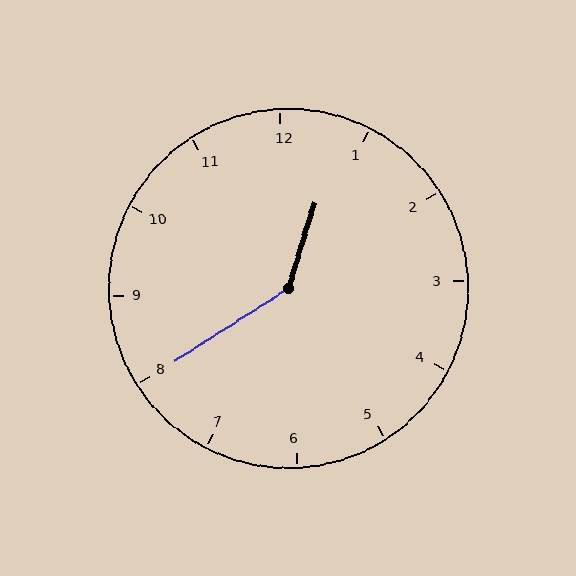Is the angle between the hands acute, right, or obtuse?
It is obtuse.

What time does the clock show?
12:40.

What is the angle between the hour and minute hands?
Approximately 140 degrees.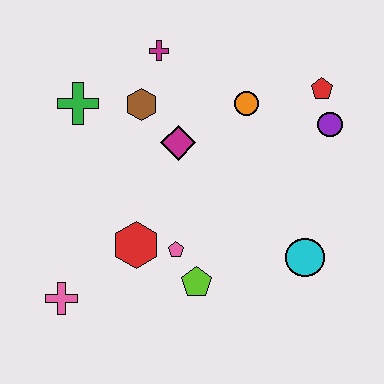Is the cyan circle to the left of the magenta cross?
No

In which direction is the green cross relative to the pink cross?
The green cross is above the pink cross.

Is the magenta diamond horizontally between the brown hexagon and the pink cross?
No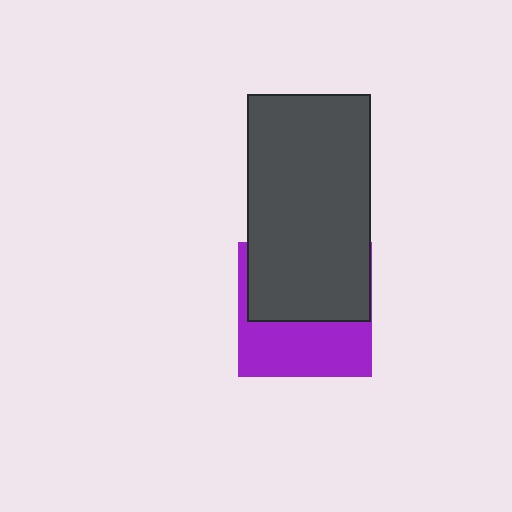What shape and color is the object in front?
The object in front is a dark gray rectangle.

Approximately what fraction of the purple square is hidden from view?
Roughly 54% of the purple square is hidden behind the dark gray rectangle.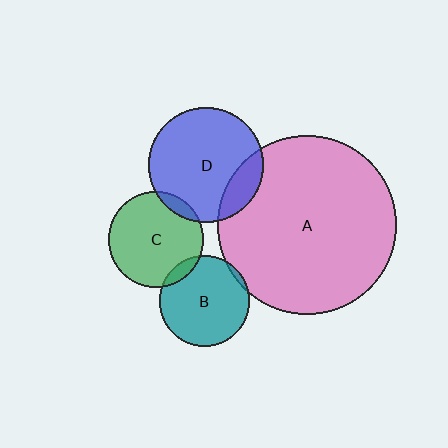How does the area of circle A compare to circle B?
Approximately 3.9 times.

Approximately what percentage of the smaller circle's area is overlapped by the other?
Approximately 15%.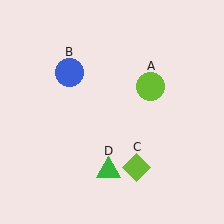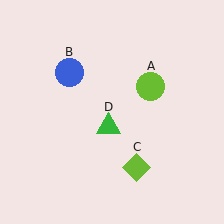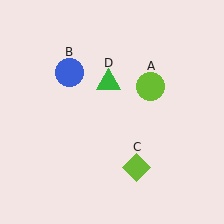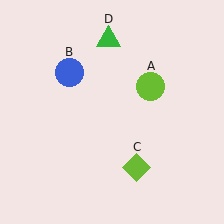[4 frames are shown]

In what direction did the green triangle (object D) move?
The green triangle (object D) moved up.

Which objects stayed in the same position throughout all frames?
Lime circle (object A) and blue circle (object B) and lime diamond (object C) remained stationary.